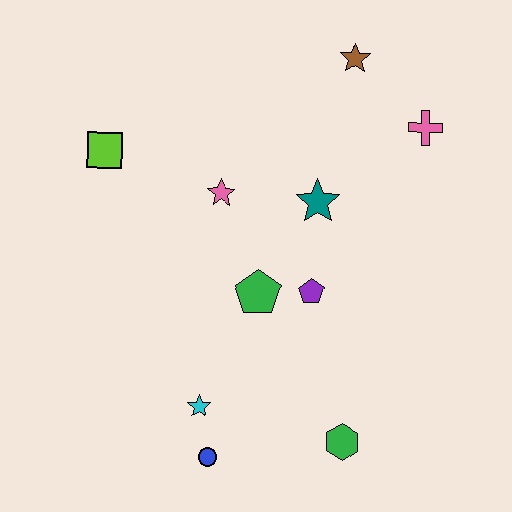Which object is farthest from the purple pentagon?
The lime square is farthest from the purple pentagon.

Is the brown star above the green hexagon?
Yes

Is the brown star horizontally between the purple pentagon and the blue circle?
No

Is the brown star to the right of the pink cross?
No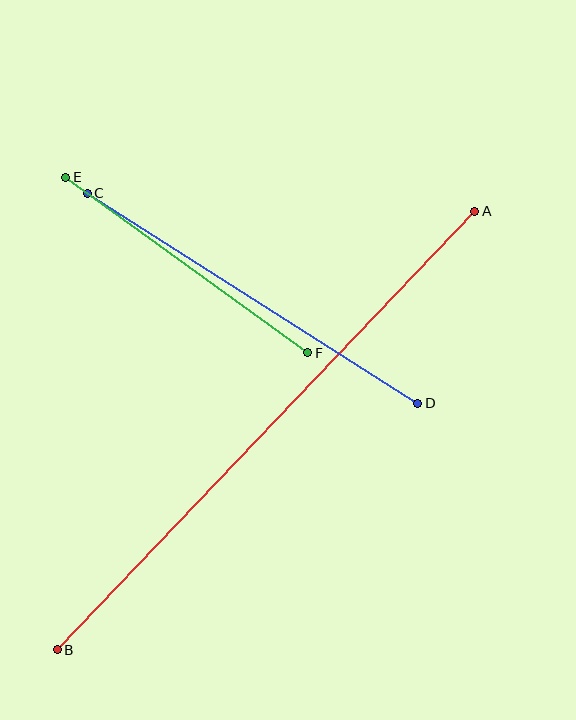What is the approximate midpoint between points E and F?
The midpoint is at approximately (187, 265) pixels.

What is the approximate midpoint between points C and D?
The midpoint is at approximately (253, 298) pixels.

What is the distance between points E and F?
The distance is approximately 299 pixels.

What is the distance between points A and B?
The distance is approximately 606 pixels.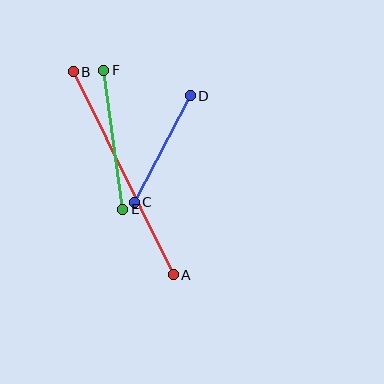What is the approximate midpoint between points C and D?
The midpoint is at approximately (162, 149) pixels.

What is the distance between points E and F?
The distance is approximately 140 pixels.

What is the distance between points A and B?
The distance is approximately 227 pixels.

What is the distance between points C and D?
The distance is approximately 120 pixels.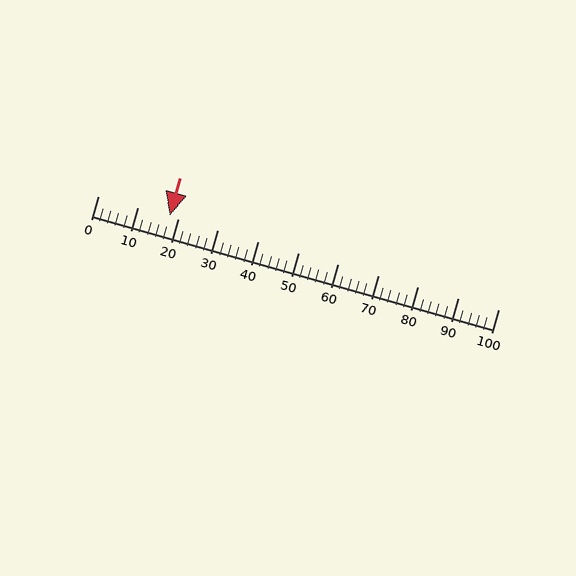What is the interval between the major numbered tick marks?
The major tick marks are spaced 10 units apart.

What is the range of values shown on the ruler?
The ruler shows values from 0 to 100.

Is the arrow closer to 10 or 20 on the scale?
The arrow is closer to 20.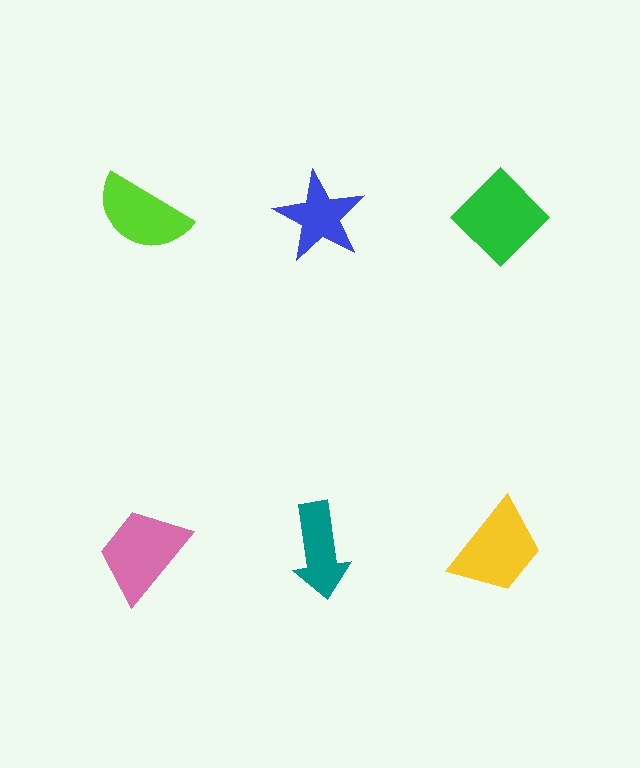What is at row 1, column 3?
A green diamond.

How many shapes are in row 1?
3 shapes.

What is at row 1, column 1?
A lime semicircle.